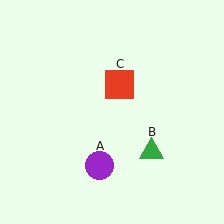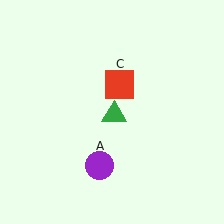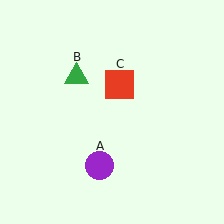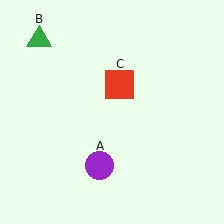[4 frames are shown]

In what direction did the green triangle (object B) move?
The green triangle (object B) moved up and to the left.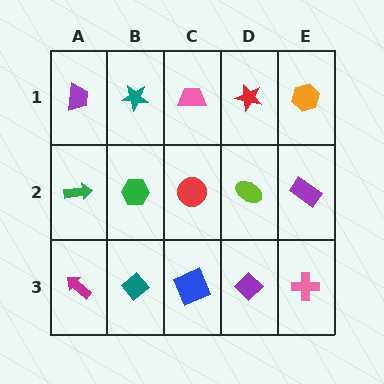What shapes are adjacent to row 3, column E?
A purple rectangle (row 2, column E), a purple diamond (row 3, column D).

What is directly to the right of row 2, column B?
A red circle.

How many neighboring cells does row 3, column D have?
3.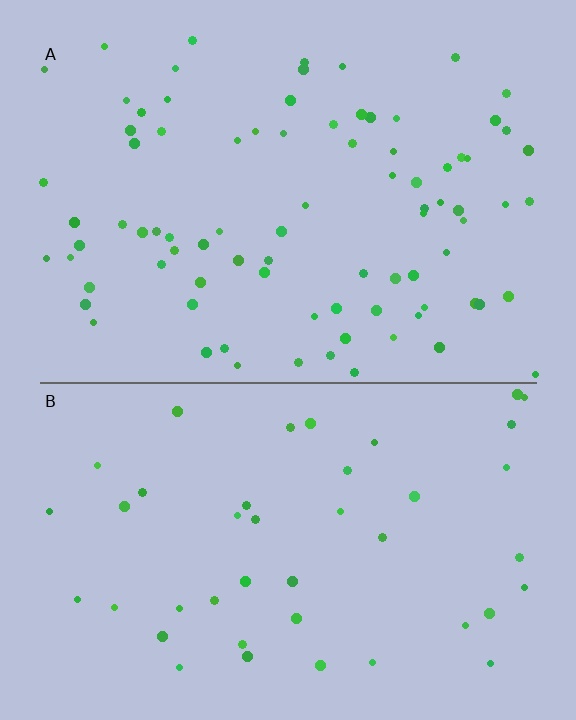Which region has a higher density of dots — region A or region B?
A (the top).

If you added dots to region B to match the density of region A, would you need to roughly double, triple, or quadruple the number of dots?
Approximately double.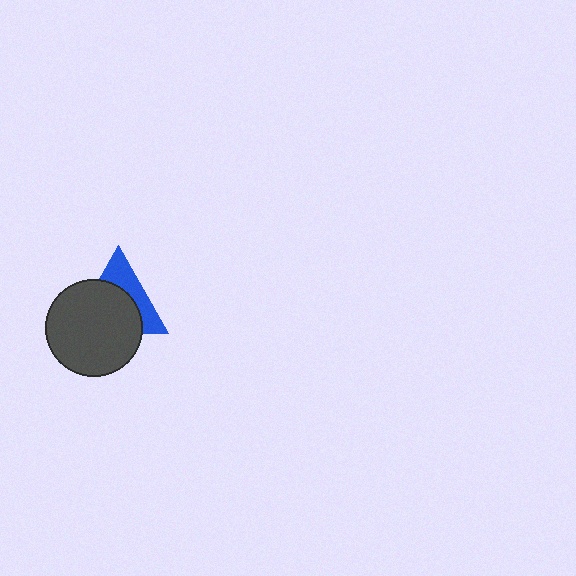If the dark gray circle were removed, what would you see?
You would see the complete blue triangle.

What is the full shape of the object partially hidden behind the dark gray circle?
The partially hidden object is a blue triangle.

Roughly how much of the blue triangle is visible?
A small part of it is visible (roughly 39%).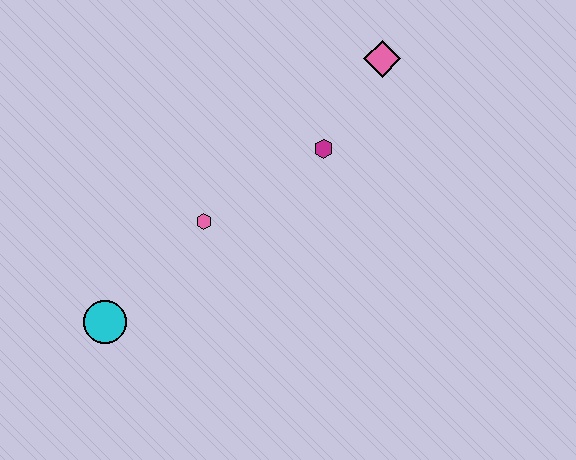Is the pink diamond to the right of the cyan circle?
Yes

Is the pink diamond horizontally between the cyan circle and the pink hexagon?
No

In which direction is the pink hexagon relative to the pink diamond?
The pink hexagon is to the left of the pink diamond.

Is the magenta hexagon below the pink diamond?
Yes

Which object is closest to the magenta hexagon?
The pink diamond is closest to the magenta hexagon.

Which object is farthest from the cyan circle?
The pink diamond is farthest from the cyan circle.